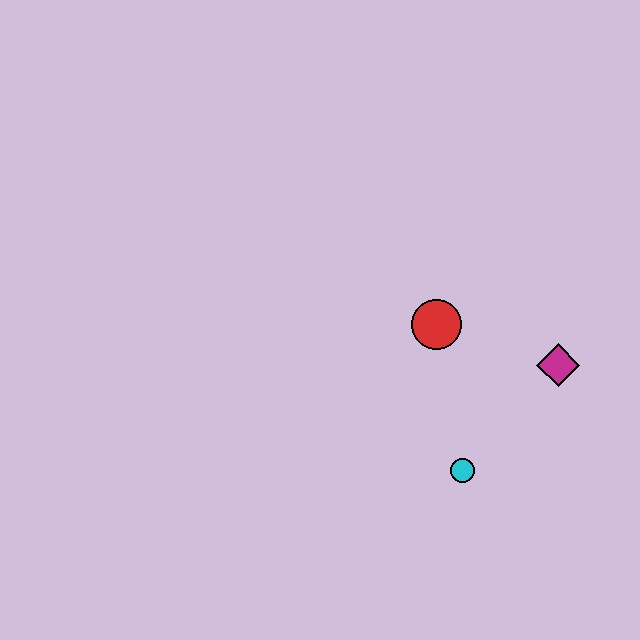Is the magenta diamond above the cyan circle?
Yes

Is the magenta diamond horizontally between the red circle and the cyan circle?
No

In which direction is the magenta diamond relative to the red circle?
The magenta diamond is to the right of the red circle.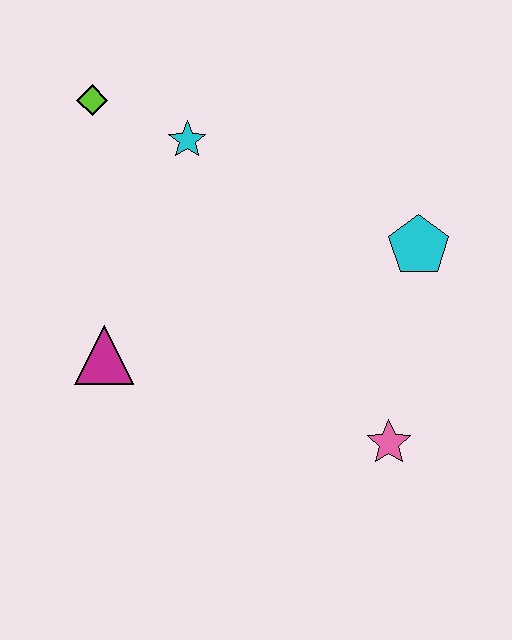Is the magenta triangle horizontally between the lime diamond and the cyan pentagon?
Yes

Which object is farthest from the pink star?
The lime diamond is farthest from the pink star.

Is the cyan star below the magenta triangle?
No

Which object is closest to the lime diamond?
The cyan star is closest to the lime diamond.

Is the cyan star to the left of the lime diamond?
No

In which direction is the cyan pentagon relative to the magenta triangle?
The cyan pentagon is to the right of the magenta triangle.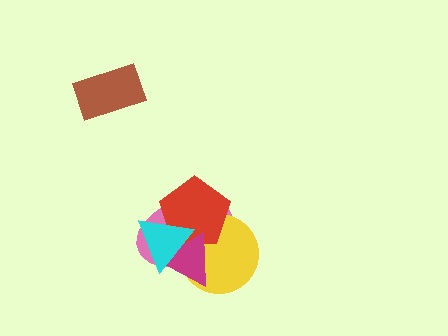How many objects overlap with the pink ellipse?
4 objects overlap with the pink ellipse.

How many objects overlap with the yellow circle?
4 objects overlap with the yellow circle.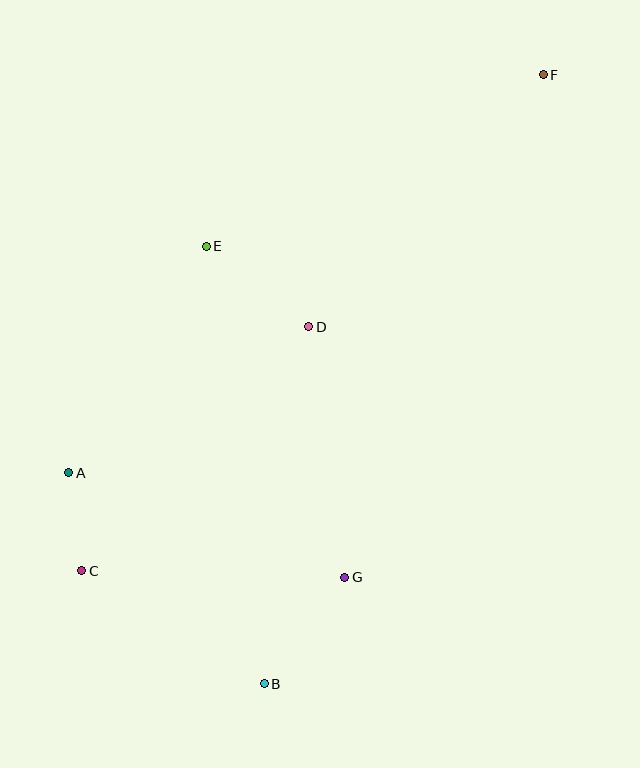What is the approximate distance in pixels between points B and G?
The distance between B and G is approximately 133 pixels.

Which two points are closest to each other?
Points A and C are closest to each other.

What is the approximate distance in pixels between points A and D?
The distance between A and D is approximately 281 pixels.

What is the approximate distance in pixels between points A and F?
The distance between A and F is approximately 619 pixels.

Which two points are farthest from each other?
Points C and F are farthest from each other.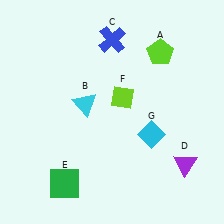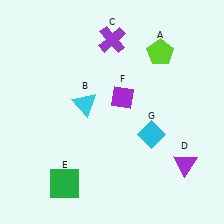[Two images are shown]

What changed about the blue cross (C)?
In Image 1, C is blue. In Image 2, it changed to purple.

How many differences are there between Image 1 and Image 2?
There are 2 differences between the two images.